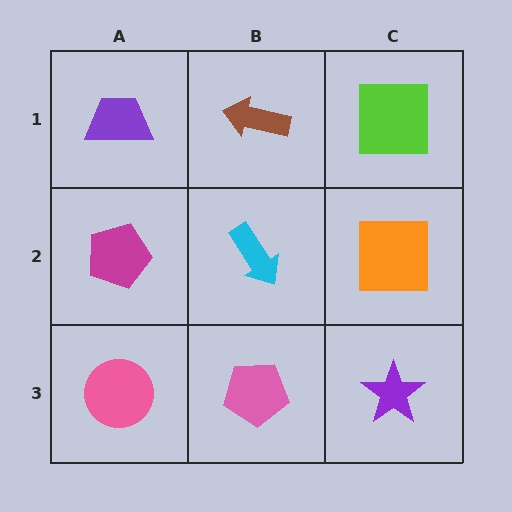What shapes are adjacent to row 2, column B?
A brown arrow (row 1, column B), a pink pentagon (row 3, column B), a magenta pentagon (row 2, column A), an orange square (row 2, column C).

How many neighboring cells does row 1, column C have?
2.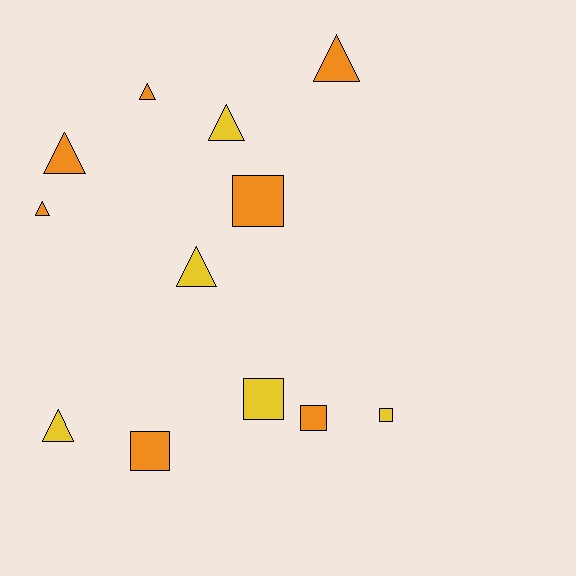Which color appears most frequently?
Orange, with 7 objects.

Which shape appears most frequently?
Triangle, with 7 objects.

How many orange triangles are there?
There are 4 orange triangles.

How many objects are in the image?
There are 12 objects.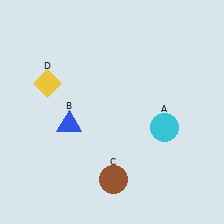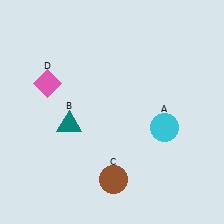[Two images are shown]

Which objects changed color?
B changed from blue to teal. D changed from yellow to pink.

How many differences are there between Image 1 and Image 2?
There are 2 differences between the two images.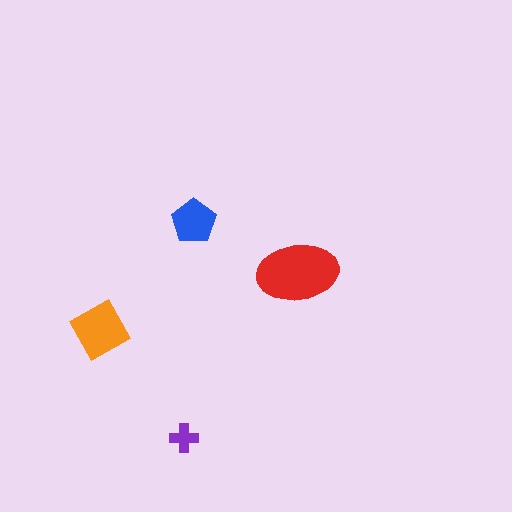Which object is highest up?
The blue pentagon is topmost.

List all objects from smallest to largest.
The purple cross, the blue pentagon, the orange square, the red ellipse.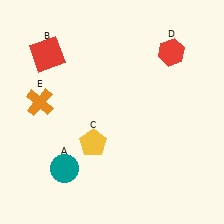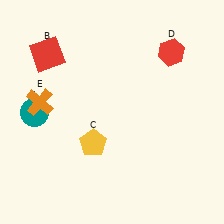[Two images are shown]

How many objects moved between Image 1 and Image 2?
1 object moved between the two images.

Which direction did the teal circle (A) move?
The teal circle (A) moved up.